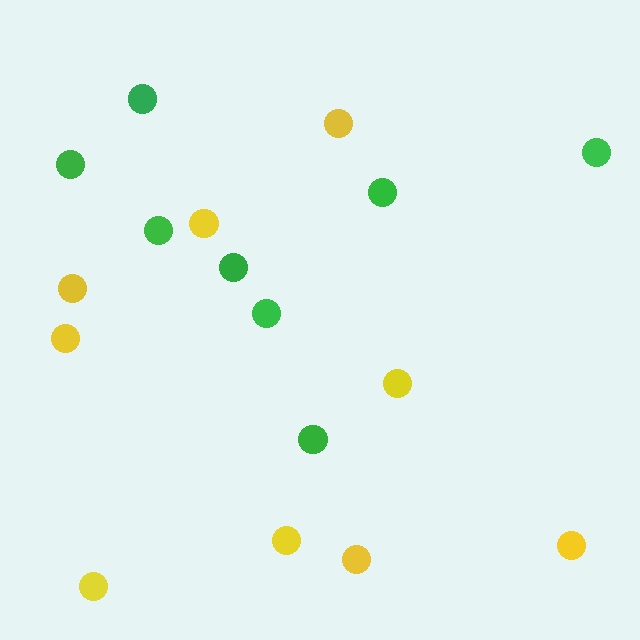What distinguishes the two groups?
There are 2 groups: one group of yellow circles (9) and one group of green circles (8).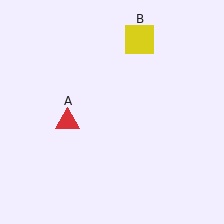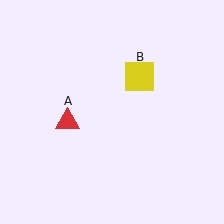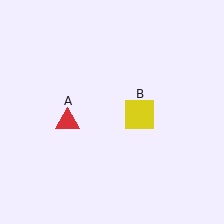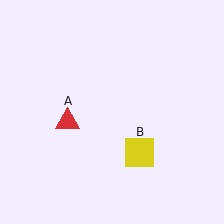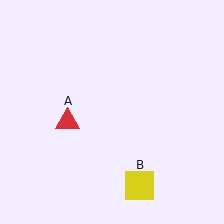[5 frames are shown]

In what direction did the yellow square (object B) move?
The yellow square (object B) moved down.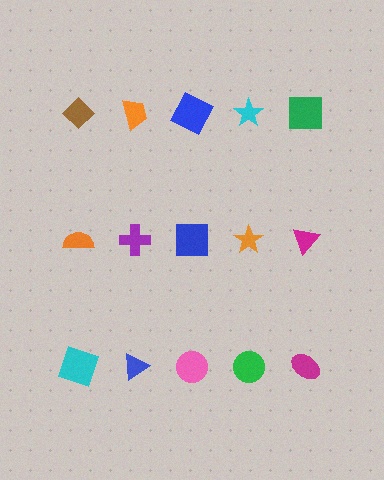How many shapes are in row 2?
5 shapes.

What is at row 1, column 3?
A blue square.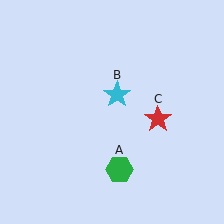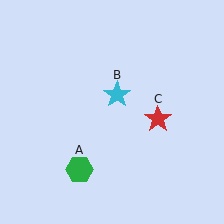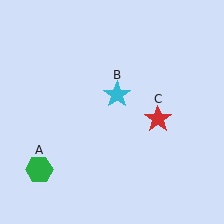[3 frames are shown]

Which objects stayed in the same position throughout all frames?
Cyan star (object B) and red star (object C) remained stationary.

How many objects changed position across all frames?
1 object changed position: green hexagon (object A).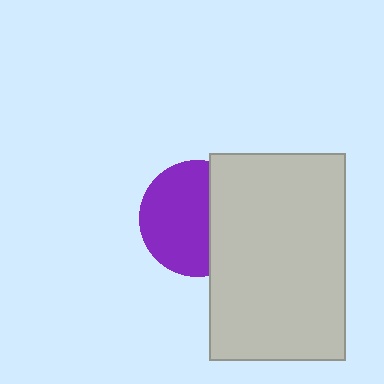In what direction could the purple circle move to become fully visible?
The purple circle could move left. That would shift it out from behind the light gray rectangle entirely.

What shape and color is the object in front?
The object in front is a light gray rectangle.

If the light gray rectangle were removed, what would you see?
You would see the complete purple circle.